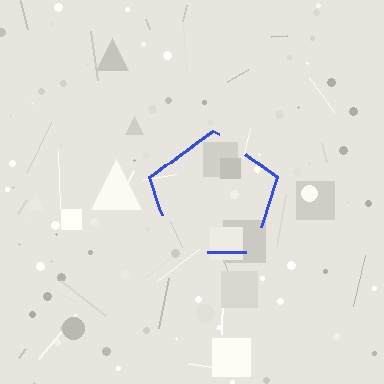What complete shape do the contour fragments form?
The contour fragments form a pentagon.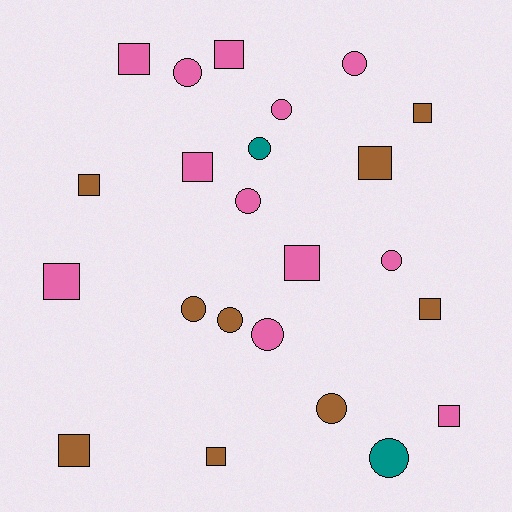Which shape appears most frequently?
Square, with 12 objects.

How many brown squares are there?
There are 6 brown squares.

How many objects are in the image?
There are 23 objects.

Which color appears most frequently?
Pink, with 12 objects.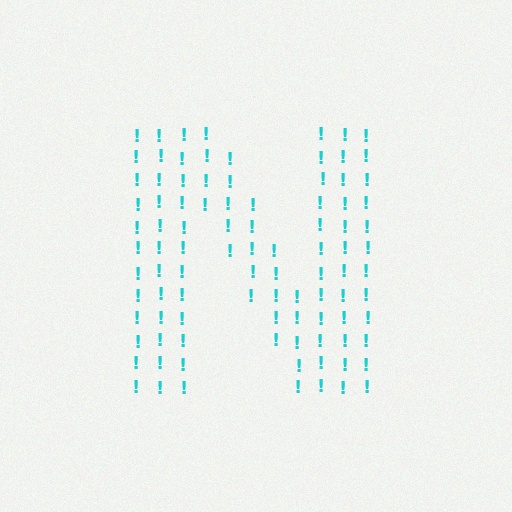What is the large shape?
The large shape is the letter N.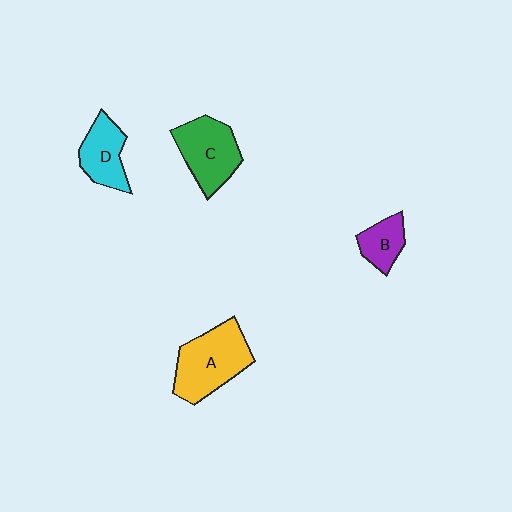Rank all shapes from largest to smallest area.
From largest to smallest: A (yellow), C (green), D (cyan), B (purple).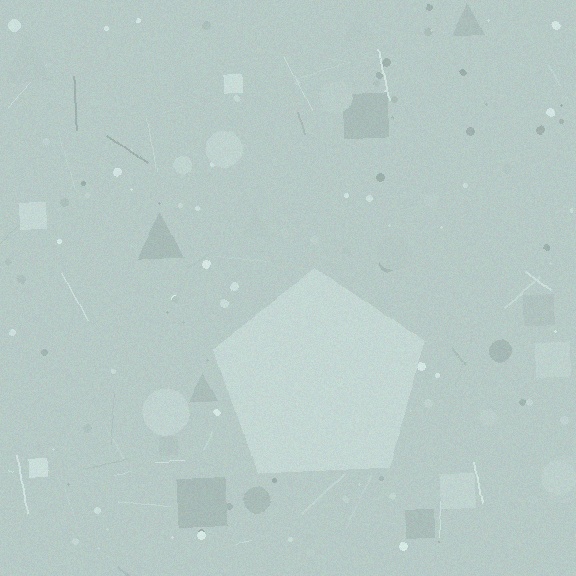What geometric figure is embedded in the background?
A pentagon is embedded in the background.